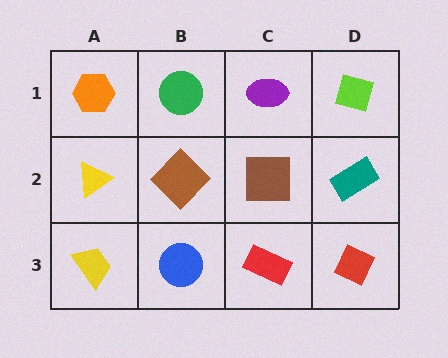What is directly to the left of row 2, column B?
A yellow triangle.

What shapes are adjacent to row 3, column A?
A yellow triangle (row 2, column A), a blue circle (row 3, column B).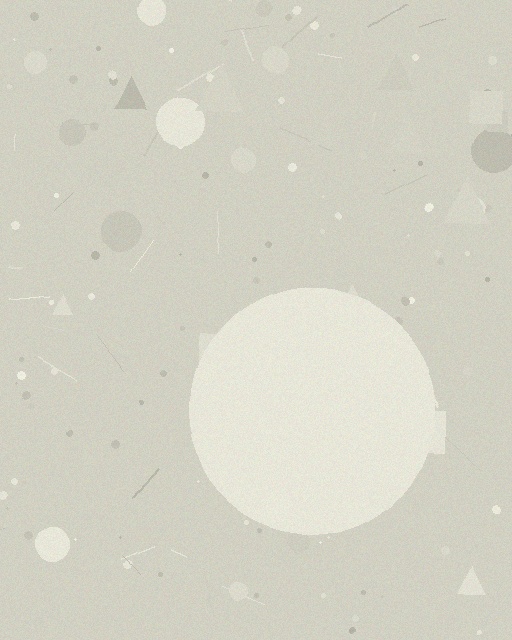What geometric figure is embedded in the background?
A circle is embedded in the background.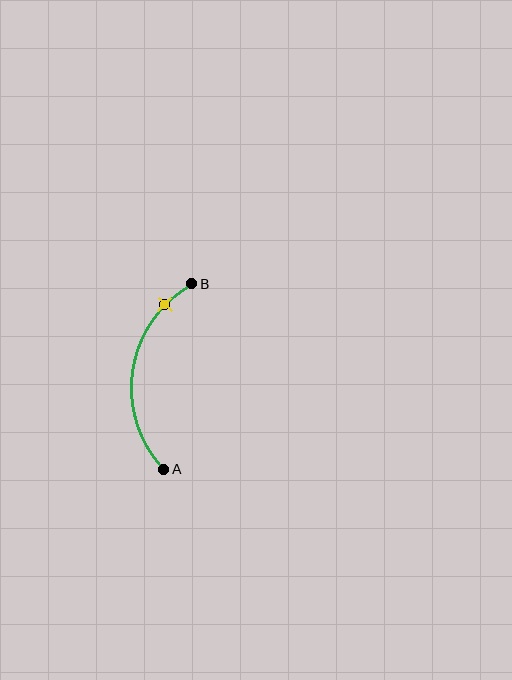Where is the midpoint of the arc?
The arc midpoint is the point on the curve farthest from the straight line joining A and B. It sits to the left of that line.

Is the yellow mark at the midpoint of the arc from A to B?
No. The yellow mark lies on the arc but is closer to endpoint B. The arc midpoint would be at the point on the curve equidistant along the arc from both A and B.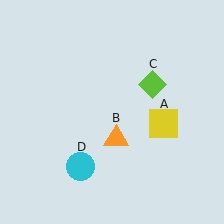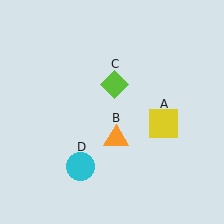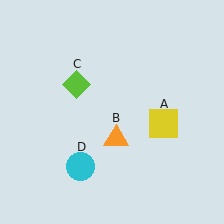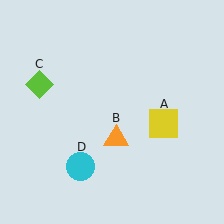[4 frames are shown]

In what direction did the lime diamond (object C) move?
The lime diamond (object C) moved left.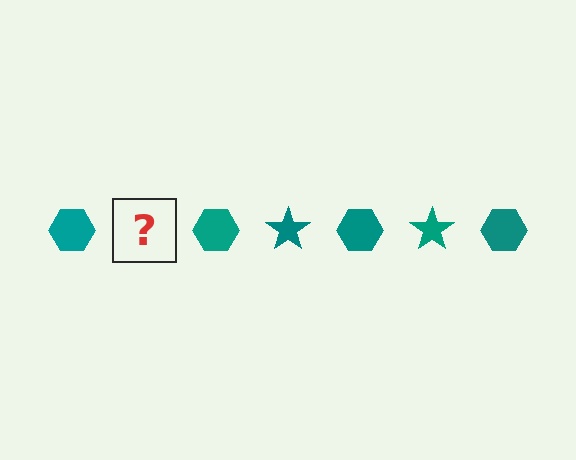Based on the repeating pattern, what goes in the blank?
The blank should be a teal star.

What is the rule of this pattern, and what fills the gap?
The rule is that the pattern cycles through hexagon, star shapes in teal. The gap should be filled with a teal star.